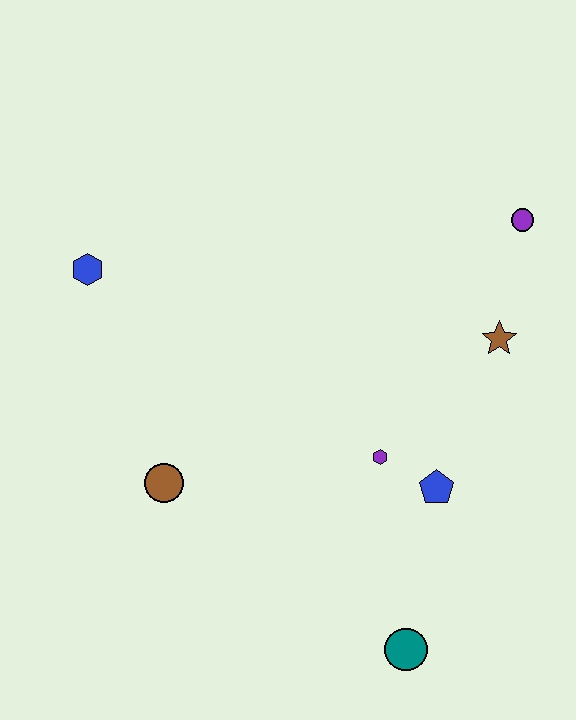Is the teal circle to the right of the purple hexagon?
Yes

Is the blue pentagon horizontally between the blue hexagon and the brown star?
Yes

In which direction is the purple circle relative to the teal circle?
The purple circle is above the teal circle.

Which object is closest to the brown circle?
The purple hexagon is closest to the brown circle.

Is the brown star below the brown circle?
No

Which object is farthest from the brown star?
The blue hexagon is farthest from the brown star.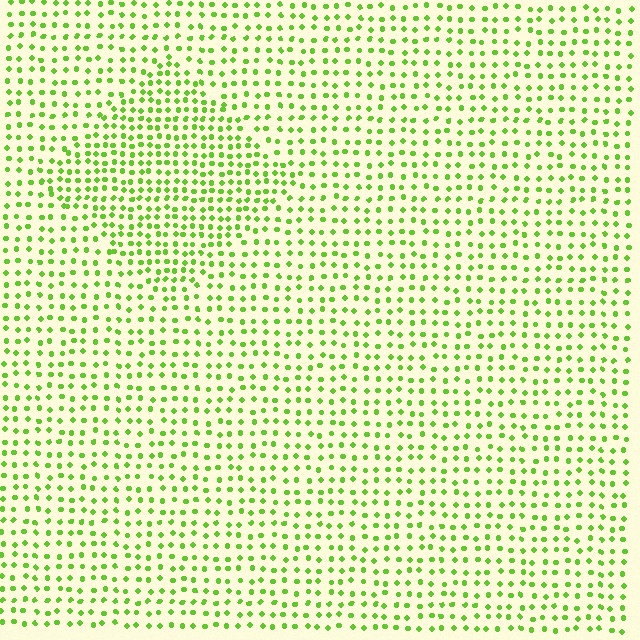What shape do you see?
I see a diamond.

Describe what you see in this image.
The image contains small lime elements arranged at two different densities. A diamond-shaped region is visible where the elements are more densely packed than the surrounding area.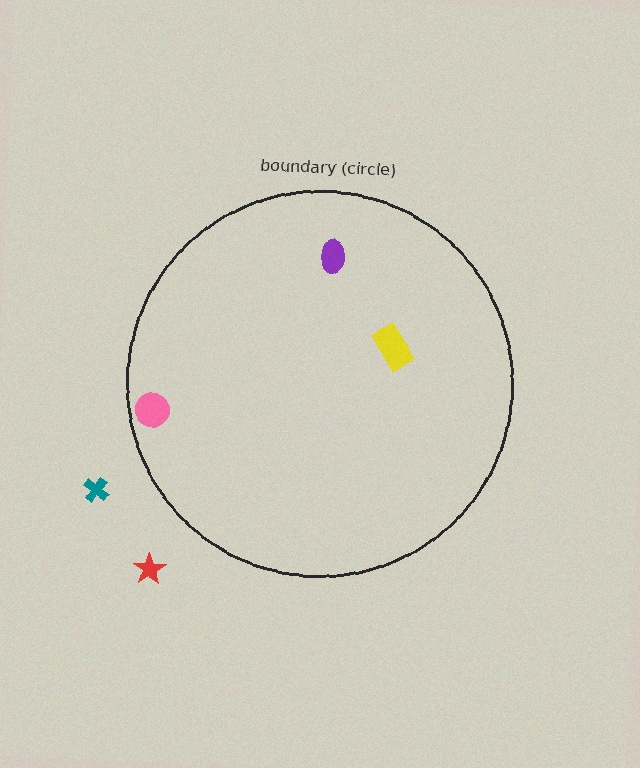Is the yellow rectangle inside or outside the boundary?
Inside.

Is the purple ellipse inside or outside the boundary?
Inside.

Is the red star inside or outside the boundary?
Outside.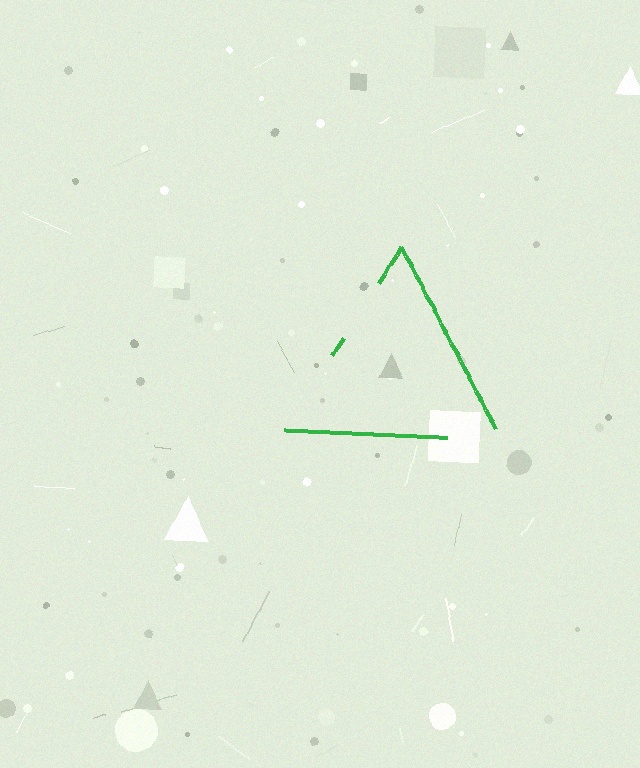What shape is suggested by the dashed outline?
The dashed outline suggests a triangle.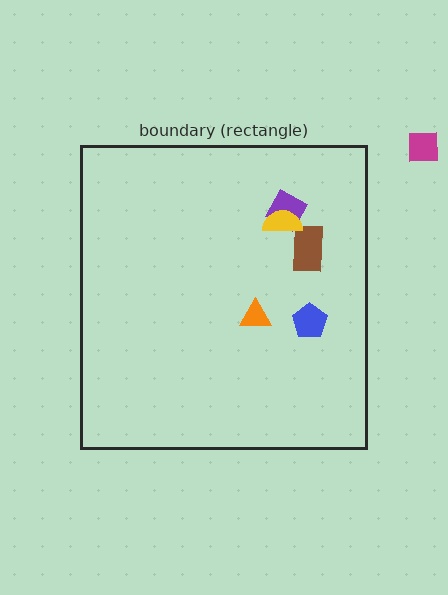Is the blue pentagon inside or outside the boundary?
Inside.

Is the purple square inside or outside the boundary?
Inside.